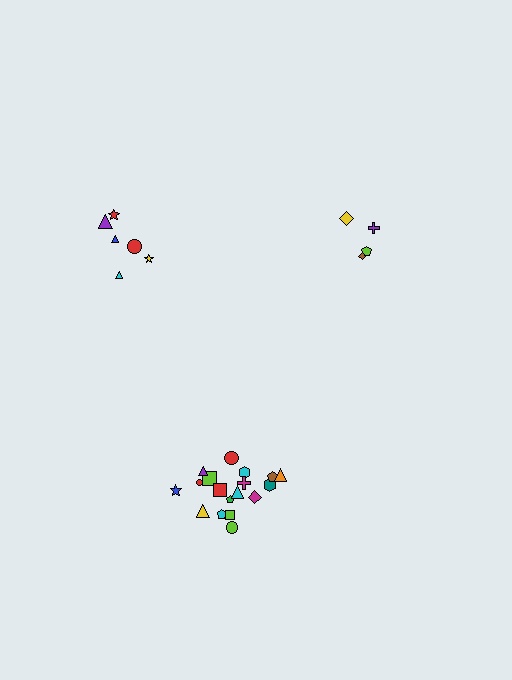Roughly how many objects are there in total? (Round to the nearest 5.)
Roughly 30 objects in total.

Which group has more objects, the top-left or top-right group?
The top-left group.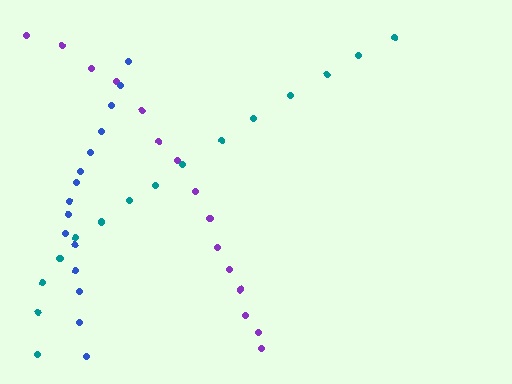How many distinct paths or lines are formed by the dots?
There are 3 distinct paths.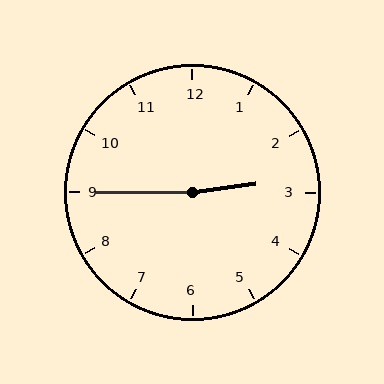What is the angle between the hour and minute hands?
Approximately 172 degrees.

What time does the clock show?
2:45.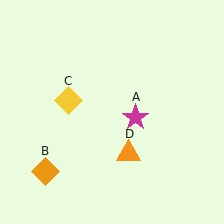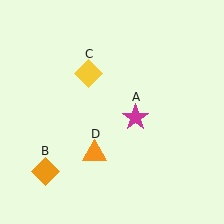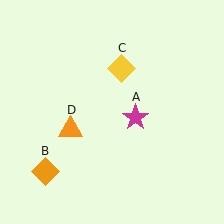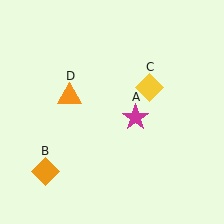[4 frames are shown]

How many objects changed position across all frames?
2 objects changed position: yellow diamond (object C), orange triangle (object D).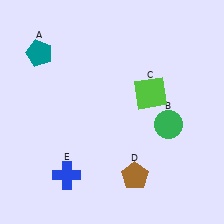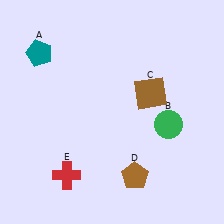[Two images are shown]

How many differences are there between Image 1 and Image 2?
There are 2 differences between the two images.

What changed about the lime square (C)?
In Image 1, C is lime. In Image 2, it changed to brown.